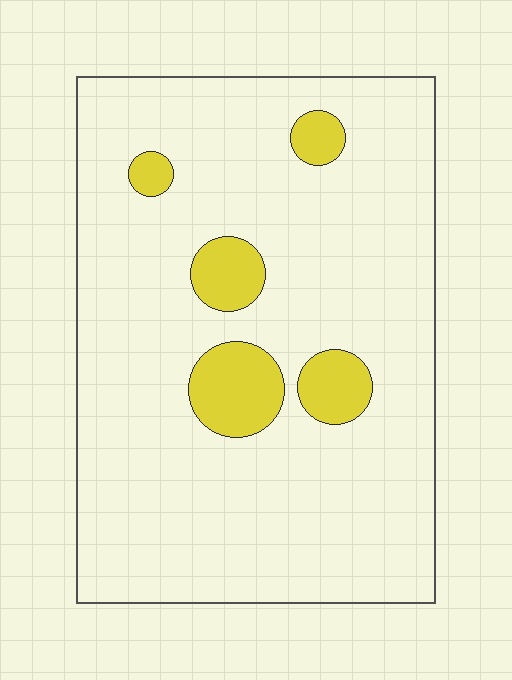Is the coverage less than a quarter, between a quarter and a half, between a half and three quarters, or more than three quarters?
Less than a quarter.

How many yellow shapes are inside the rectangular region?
5.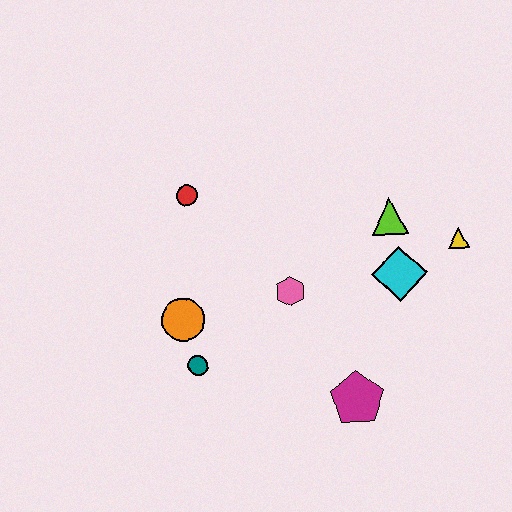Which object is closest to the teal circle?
The orange circle is closest to the teal circle.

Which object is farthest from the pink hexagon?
The yellow triangle is farthest from the pink hexagon.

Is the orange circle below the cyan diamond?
Yes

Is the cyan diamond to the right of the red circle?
Yes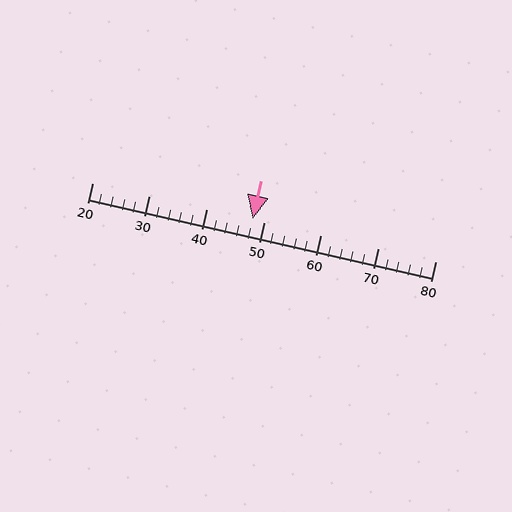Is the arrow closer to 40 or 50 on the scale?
The arrow is closer to 50.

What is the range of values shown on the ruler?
The ruler shows values from 20 to 80.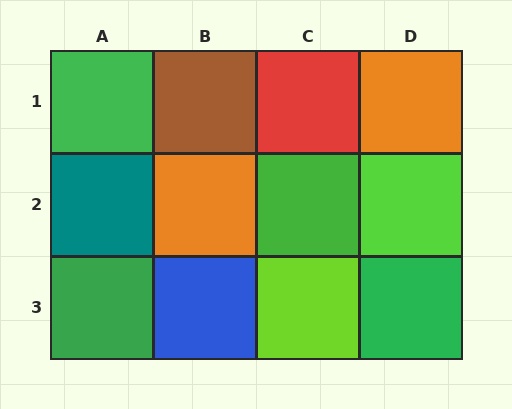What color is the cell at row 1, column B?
Brown.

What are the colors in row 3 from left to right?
Green, blue, lime, green.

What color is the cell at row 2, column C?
Green.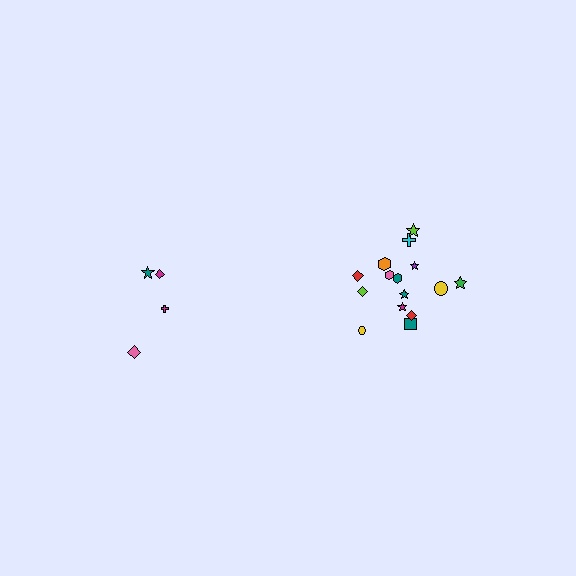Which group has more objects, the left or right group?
The right group.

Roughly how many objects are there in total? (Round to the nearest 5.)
Roughly 20 objects in total.